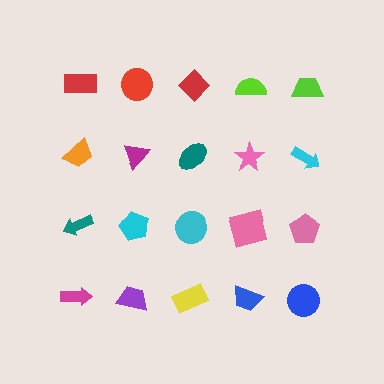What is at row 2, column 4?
A pink star.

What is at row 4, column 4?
A blue trapezoid.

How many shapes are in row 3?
5 shapes.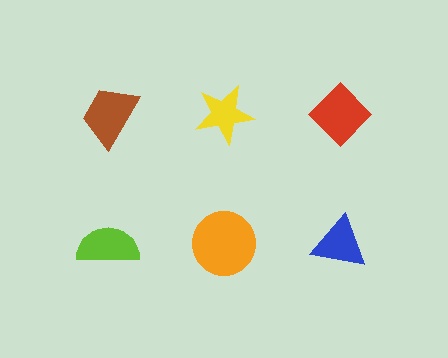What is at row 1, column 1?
A brown trapezoid.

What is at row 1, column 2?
A yellow star.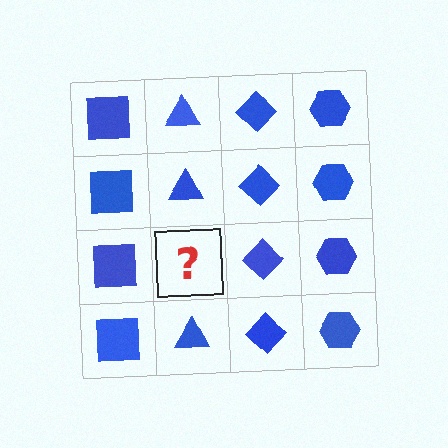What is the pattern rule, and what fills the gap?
The rule is that each column has a consistent shape. The gap should be filled with a blue triangle.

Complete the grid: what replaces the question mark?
The question mark should be replaced with a blue triangle.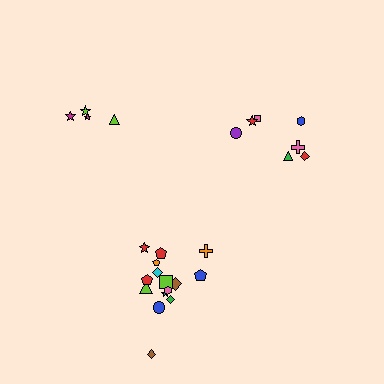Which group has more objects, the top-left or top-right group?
The top-right group.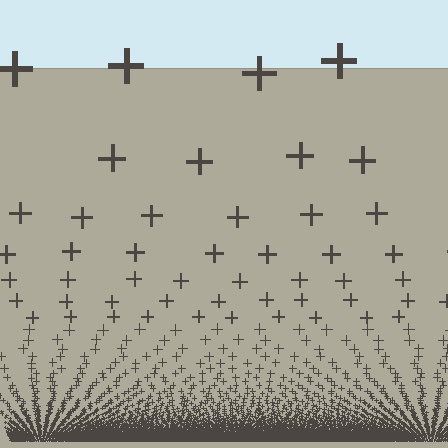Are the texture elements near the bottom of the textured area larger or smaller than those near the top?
Smaller. The gradient is inverted — elements near the bottom are smaller and denser.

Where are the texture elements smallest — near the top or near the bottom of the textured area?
Near the bottom.